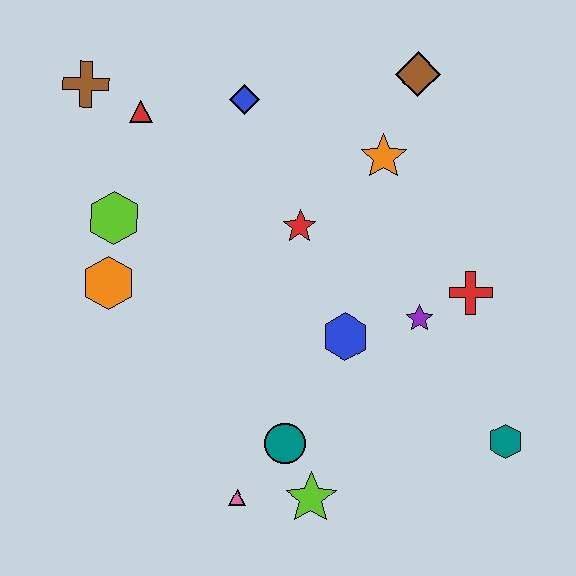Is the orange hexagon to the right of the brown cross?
Yes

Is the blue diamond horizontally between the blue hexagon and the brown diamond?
No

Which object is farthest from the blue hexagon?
The brown cross is farthest from the blue hexagon.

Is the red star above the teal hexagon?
Yes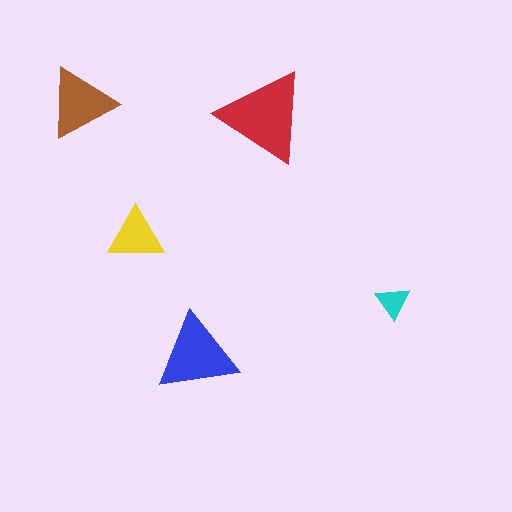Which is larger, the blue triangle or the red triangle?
The red one.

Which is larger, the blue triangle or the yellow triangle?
The blue one.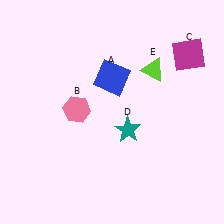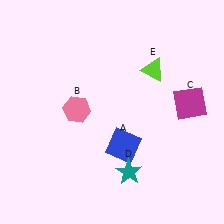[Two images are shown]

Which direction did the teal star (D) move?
The teal star (D) moved down.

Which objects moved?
The objects that moved are: the blue square (A), the magenta square (C), the teal star (D).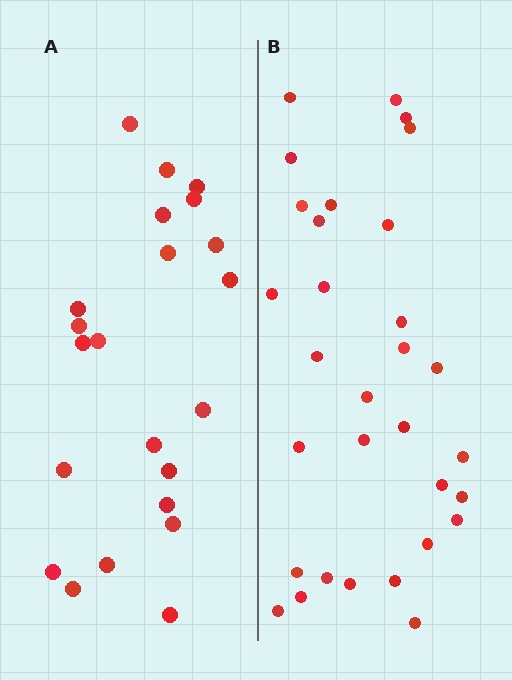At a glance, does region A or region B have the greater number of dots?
Region B (the right region) has more dots.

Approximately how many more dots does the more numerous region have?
Region B has roughly 8 or so more dots than region A.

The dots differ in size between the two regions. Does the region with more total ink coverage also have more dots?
No. Region A has more total ink coverage because its dots are larger, but region B actually contains more individual dots. Total area can be misleading — the number of items is what matters here.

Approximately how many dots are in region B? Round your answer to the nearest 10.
About 30 dots. (The exact count is 31, which rounds to 30.)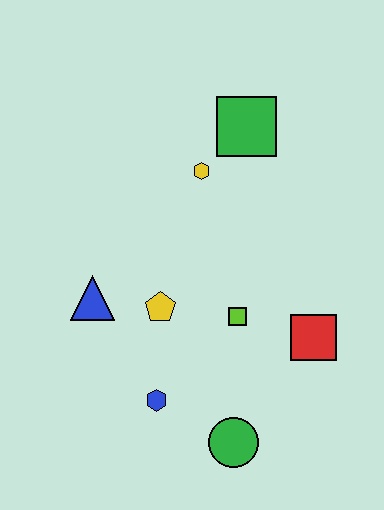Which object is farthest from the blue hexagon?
The green square is farthest from the blue hexagon.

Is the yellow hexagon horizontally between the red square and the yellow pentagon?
Yes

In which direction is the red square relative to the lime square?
The red square is to the right of the lime square.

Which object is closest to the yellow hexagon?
The green square is closest to the yellow hexagon.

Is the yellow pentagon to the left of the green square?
Yes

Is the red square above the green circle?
Yes